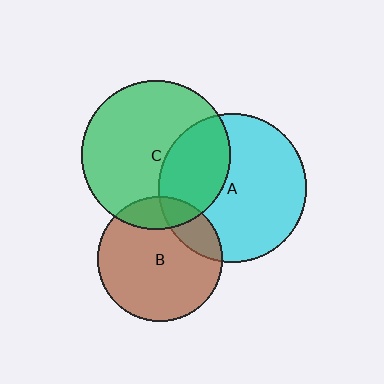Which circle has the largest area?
Circle C (green).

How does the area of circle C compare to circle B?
Approximately 1.4 times.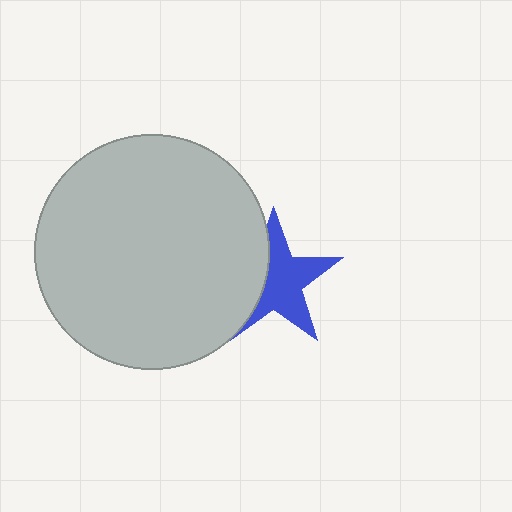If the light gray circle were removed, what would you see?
You would see the complete blue star.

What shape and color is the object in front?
The object in front is a light gray circle.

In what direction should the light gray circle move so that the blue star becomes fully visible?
The light gray circle should move left. That is the shortest direction to clear the overlap and leave the blue star fully visible.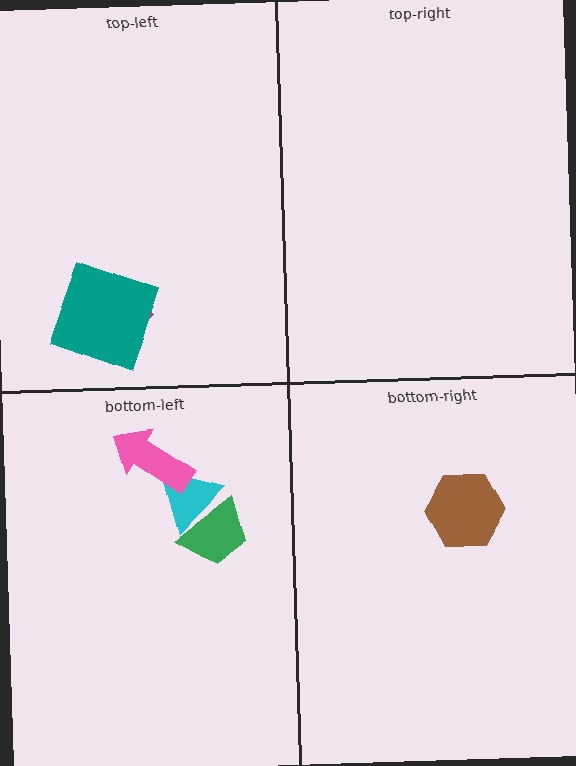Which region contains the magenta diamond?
The top-left region.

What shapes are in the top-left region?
The magenta diamond, the teal square.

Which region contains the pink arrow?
The bottom-left region.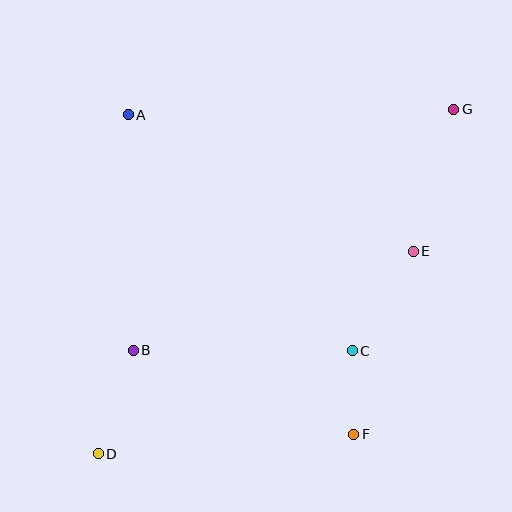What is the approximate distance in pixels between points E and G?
The distance between E and G is approximately 148 pixels.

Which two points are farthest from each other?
Points D and G are farthest from each other.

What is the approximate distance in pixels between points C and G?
The distance between C and G is approximately 262 pixels.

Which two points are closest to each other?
Points C and F are closest to each other.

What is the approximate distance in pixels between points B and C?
The distance between B and C is approximately 219 pixels.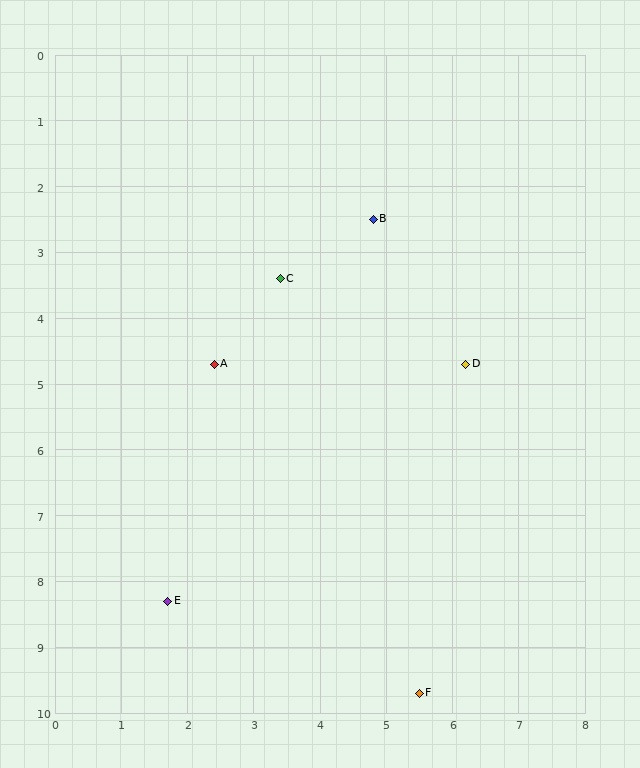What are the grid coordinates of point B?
Point B is at approximately (4.8, 2.5).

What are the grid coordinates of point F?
Point F is at approximately (5.5, 9.7).